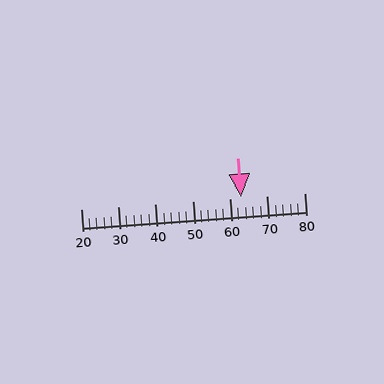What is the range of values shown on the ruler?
The ruler shows values from 20 to 80.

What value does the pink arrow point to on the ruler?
The pink arrow points to approximately 63.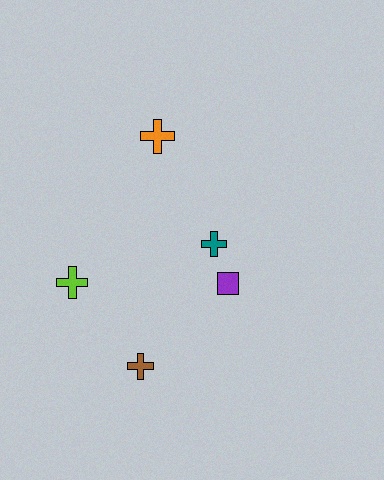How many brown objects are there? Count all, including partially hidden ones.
There is 1 brown object.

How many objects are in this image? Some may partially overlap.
There are 5 objects.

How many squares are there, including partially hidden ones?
There is 1 square.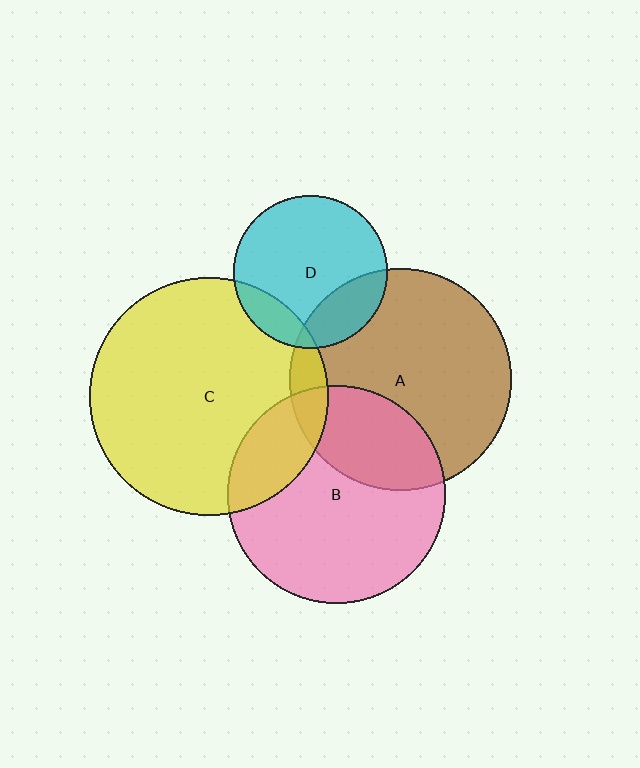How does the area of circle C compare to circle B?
Approximately 1.2 times.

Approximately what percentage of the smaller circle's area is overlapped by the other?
Approximately 20%.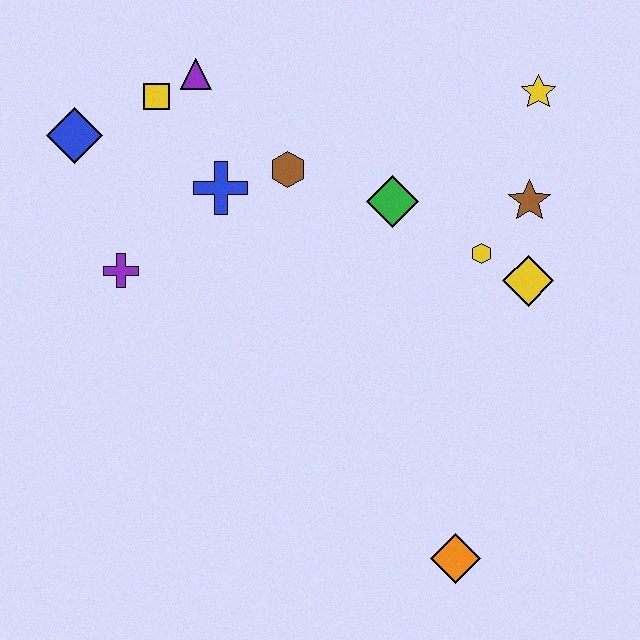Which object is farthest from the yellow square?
The orange diamond is farthest from the yellow square.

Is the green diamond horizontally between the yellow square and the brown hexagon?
No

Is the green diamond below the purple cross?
No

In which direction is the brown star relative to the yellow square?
The brown star is to the right of the yellow square.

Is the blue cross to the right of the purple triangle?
Yes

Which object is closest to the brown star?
The yellow hexagon is closest to the brown star.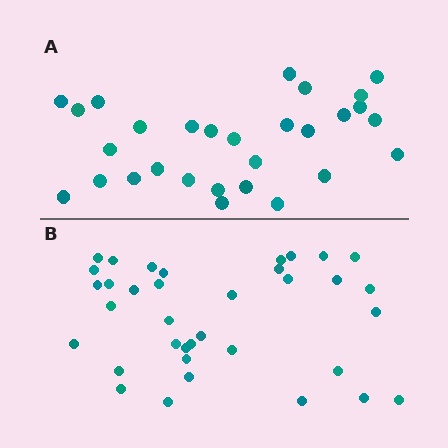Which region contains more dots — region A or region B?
Region B (the bottom region) has more dots.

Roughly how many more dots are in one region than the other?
Region B has roughly 8 or so more dots than region A.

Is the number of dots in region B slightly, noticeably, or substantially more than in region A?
Region B has only slightly more — the two regions are fairly close. The ratio is roughly 1.2 to 1.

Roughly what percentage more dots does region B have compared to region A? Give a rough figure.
About 25% more.